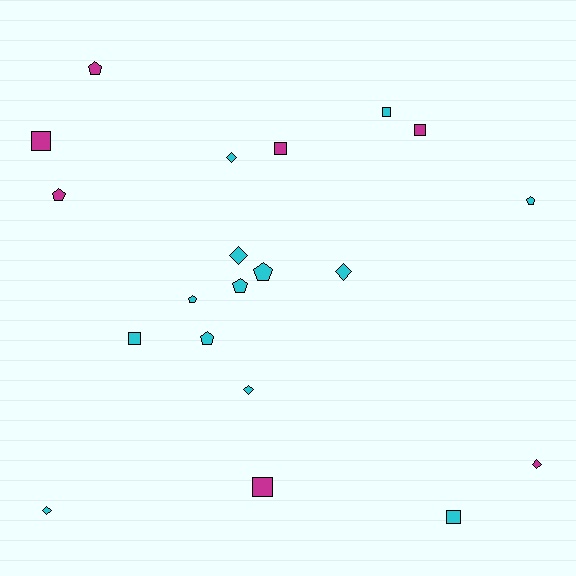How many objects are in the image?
There are 20 objects.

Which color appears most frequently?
Cyan, with 13 objects.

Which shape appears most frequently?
Square, with 7 objects.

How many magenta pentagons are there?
There are 2 magenta pentagons.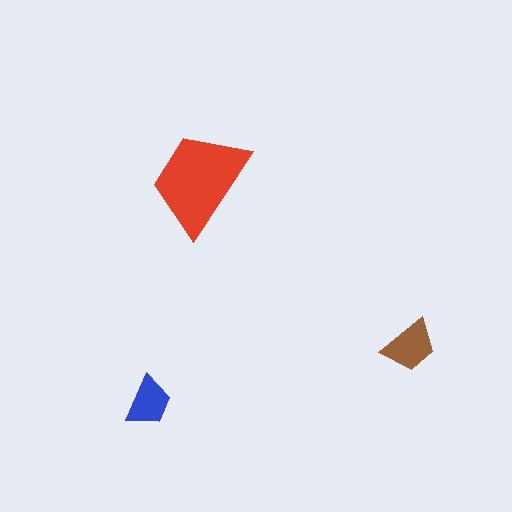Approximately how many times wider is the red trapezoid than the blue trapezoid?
About 2 times wider.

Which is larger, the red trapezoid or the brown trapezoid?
The red one.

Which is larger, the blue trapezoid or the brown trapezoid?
The brown one.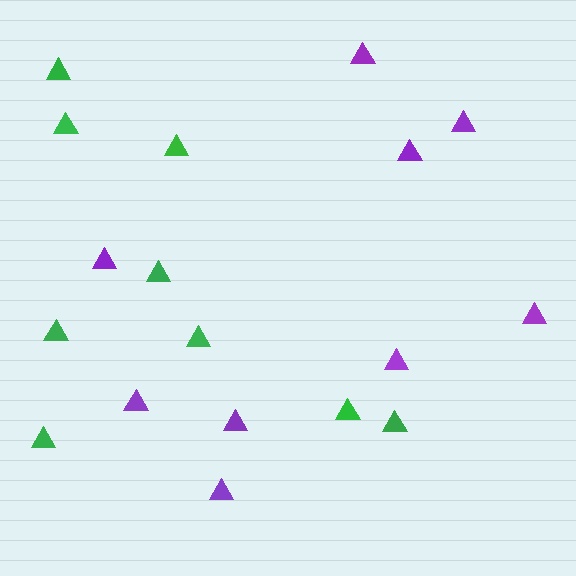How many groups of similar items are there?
There are 2 groups: one group of green triangles (9) and one group of purple triangles (9).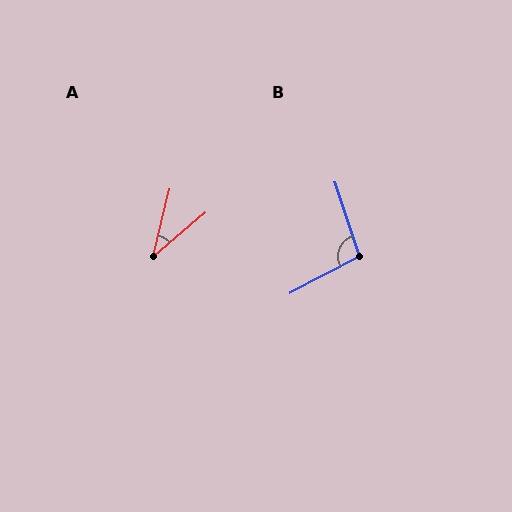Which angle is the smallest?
A, at approximately 36 degrees.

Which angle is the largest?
B, at approximately 100 degrees.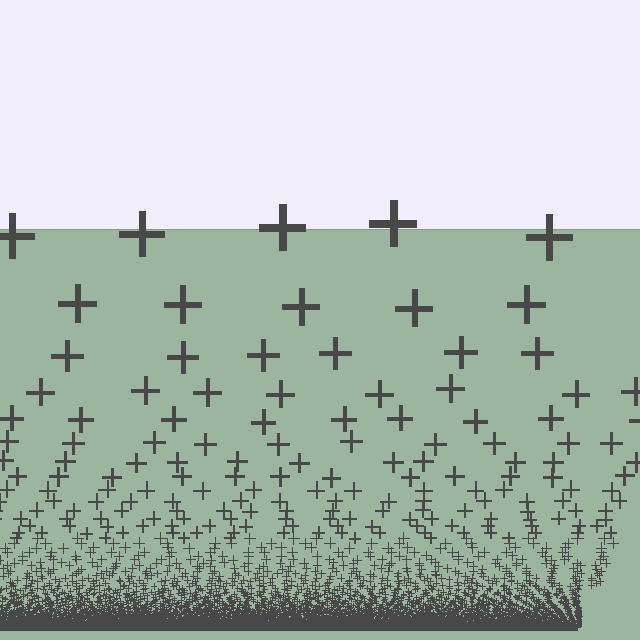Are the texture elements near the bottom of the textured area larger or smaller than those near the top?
Smaller. The gradient is inverted — elements near the bottom are smaller and denser.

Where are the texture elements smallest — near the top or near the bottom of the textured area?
Near the bottom.